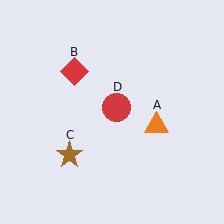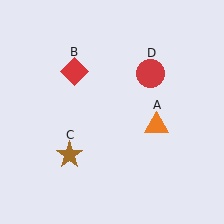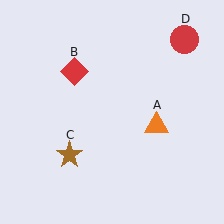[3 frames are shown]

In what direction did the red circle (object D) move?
The red circle (object D) moved up and to the right.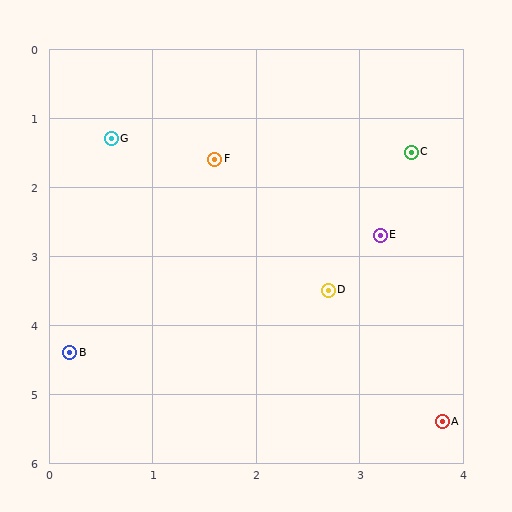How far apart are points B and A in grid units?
Points B and A are about 3.7 grid units apart.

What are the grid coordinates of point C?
Point C is at approximately (3.5, 1.5).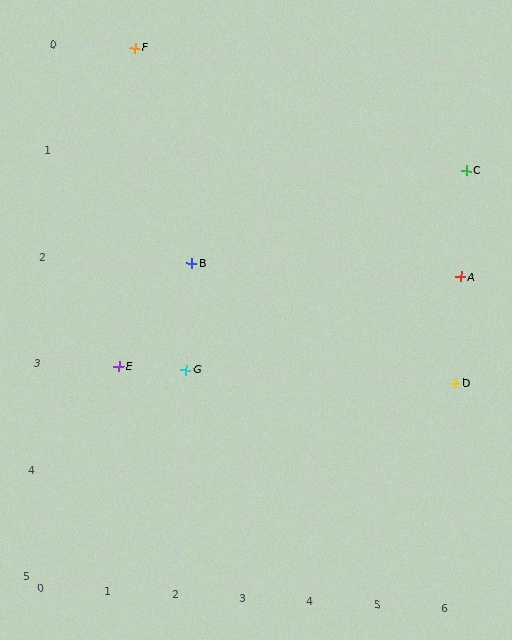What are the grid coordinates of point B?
Point B is at grid coordinates (2, 2).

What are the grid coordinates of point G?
Point G is at grid coordinates (2, 3).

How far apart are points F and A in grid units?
Points F and A are 5 columns and 2 rows apart (about 5.4 grid units diagonally).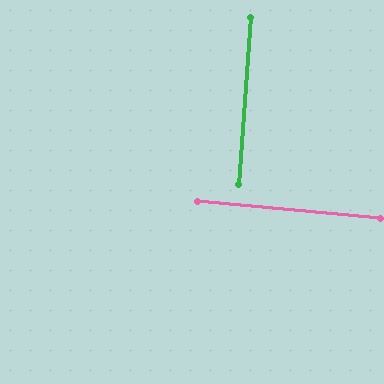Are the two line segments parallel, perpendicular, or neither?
Perpendicular — they meet at approximately 89°.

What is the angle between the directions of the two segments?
Approximately 89 degrees.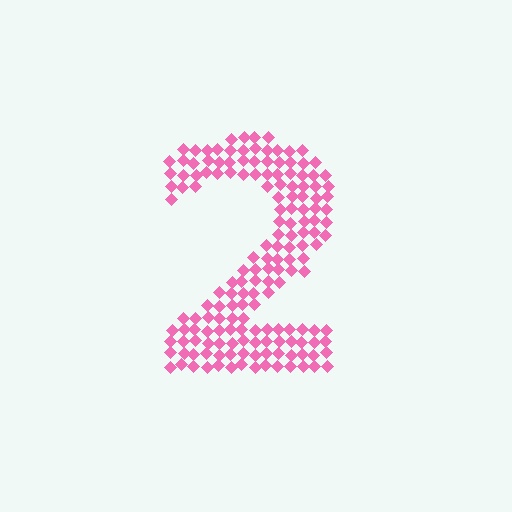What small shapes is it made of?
It is made of small diamonds.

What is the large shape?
The large shape is the digit 2.